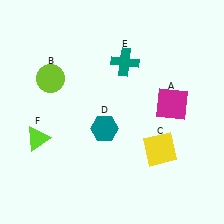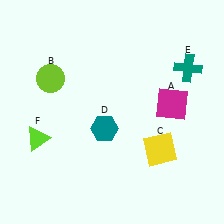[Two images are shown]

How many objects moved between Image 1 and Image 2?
1 object moved between the two images.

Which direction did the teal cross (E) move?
The teal cross (E) moved right.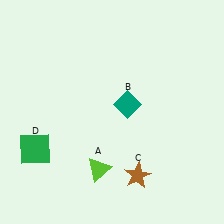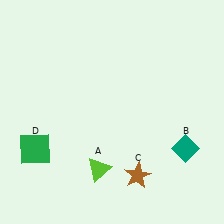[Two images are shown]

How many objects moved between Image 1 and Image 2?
1 object moved between the two images.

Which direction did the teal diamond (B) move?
The teal diamond (B) moved right.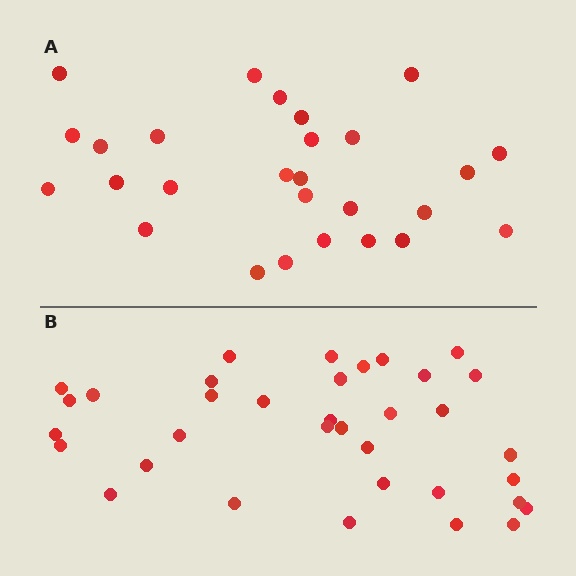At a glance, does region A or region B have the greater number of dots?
Region B (the bottom region) has more dots.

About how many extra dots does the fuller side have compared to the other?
Region B has roughly 8 or so more dots than region A.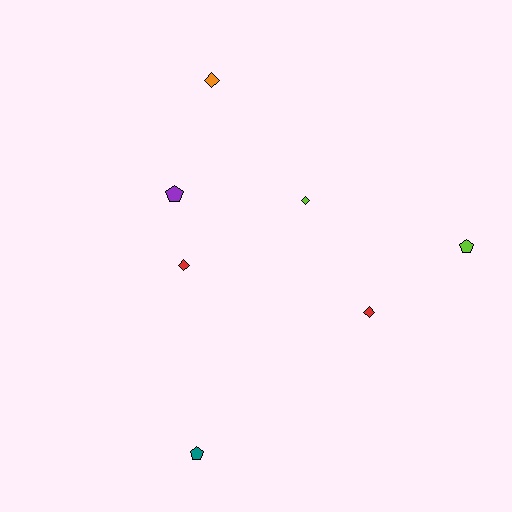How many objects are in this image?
There are 7 objects.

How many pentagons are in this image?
There are 3 pentagons.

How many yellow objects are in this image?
There are no yellow objects.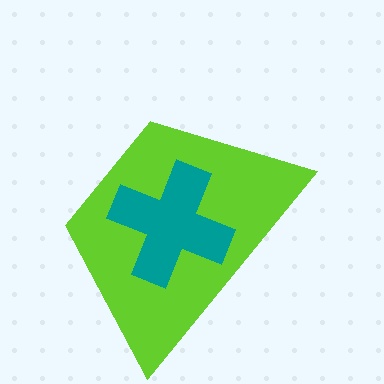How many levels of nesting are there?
2.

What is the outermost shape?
The lime trapezoid.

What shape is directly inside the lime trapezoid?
The teal cross.